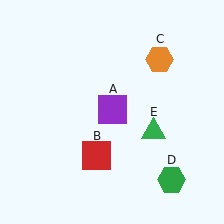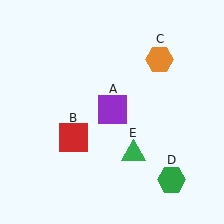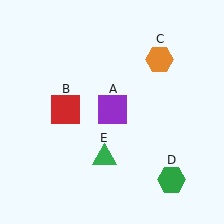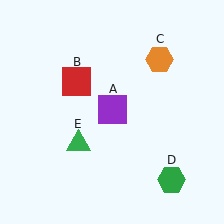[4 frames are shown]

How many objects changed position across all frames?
2 objects changed position: red square (object B), green triangle (object E).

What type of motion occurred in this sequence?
The red square (object B), green triangle (object E) rotated clockwise around the center of the scene.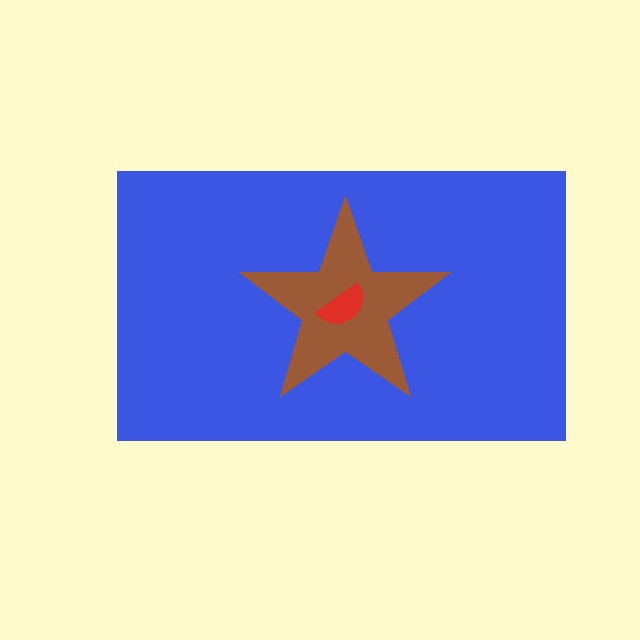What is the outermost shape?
The blue rectangle.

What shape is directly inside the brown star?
The red semicircle.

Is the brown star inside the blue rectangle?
Yes.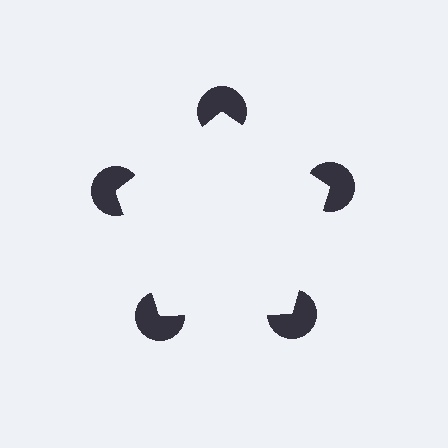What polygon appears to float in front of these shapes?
An illusory pentagon — its edges are inferred from the aligned wedge cuts in the pac-man discs, not physically drawn.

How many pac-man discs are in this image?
There are 5 — one at each vertex of the illusory pentagon.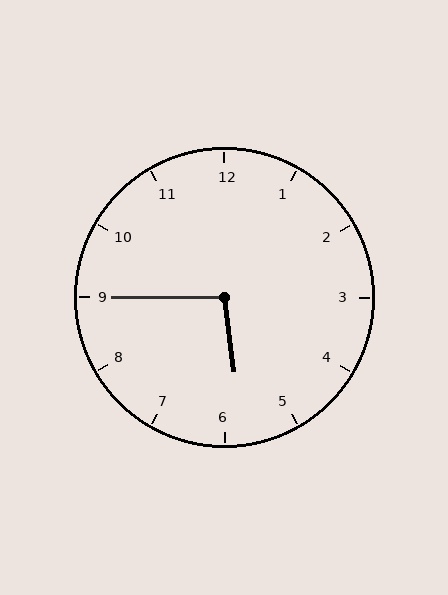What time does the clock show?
5:45.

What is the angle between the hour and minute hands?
Approximately 98 degrees.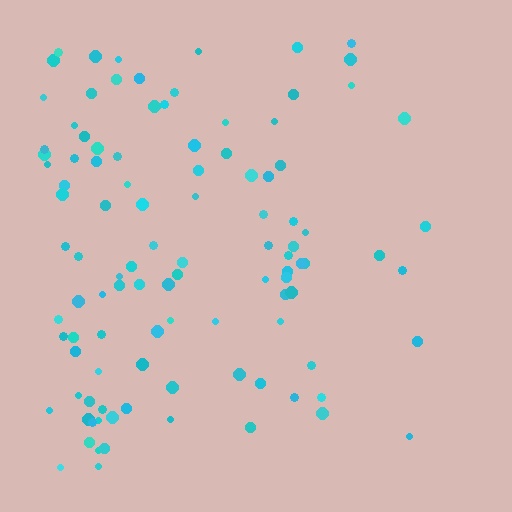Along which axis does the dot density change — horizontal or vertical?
Horizontal.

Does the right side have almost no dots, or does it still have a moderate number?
Still a moderate number, just noticeably fewer than the left.